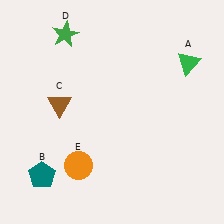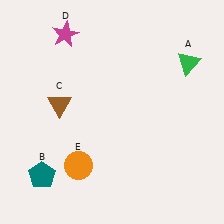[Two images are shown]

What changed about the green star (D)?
In Image 1, D is green. In Image 2, it changed to magenta.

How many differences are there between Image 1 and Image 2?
There is 1 difference between the two images.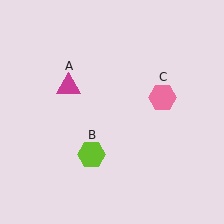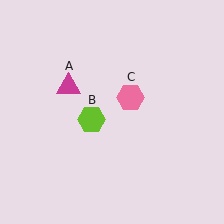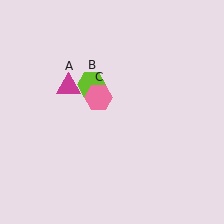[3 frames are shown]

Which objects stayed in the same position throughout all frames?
Magenta triangle (object A) remained stationary.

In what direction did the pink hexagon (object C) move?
The pink hexagon (object C) moved left.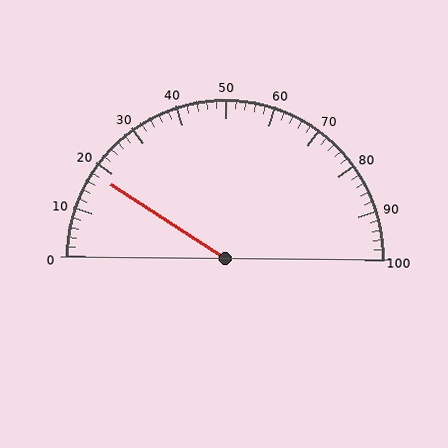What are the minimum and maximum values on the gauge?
The gauge ranges from 0 to 100.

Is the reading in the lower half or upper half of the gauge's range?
The reading is in the lower half of the range (0 to 100).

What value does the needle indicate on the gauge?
The needle indicates approximately 18.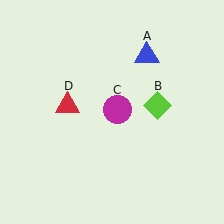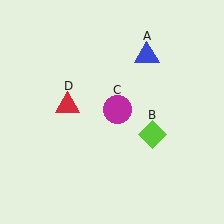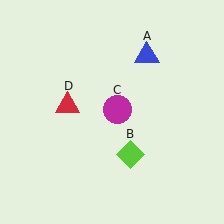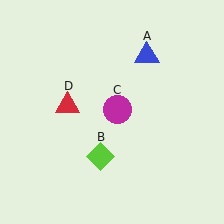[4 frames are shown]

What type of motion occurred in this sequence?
The lime diamond (object B) rotated clockwise around the center of the scene.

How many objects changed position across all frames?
1 object changed position: lime diamond (object B).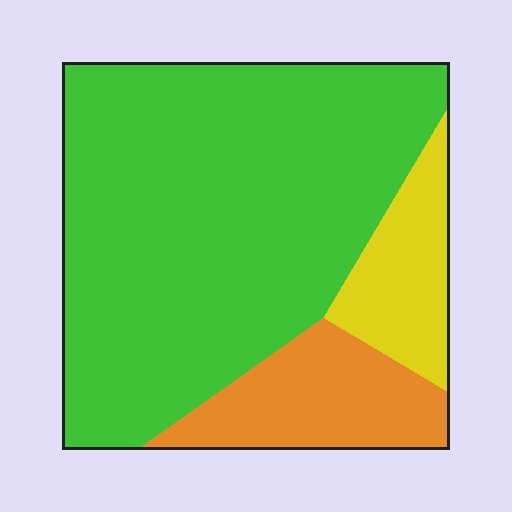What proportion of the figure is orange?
Orange takes up less than a sixth of the figure.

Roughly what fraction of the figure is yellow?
Yellow takes up about one eighth (1/8) of the figure.